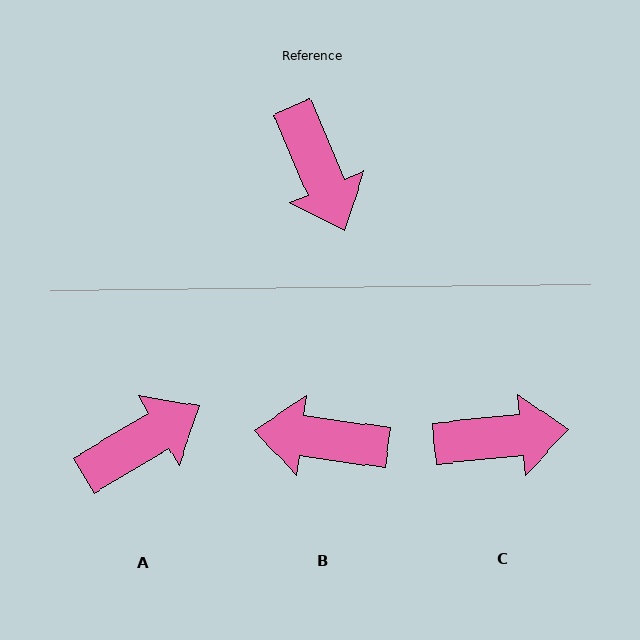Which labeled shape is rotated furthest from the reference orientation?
B, about 121 degrees away.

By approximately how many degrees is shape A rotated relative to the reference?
Approximately 98 degrees counter-clockwise.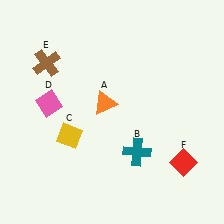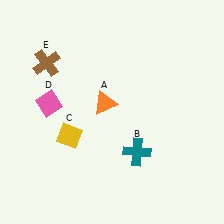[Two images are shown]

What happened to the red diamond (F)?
The red diamond (F) was removed in Image 2. It was in the bottom-right area of Image 1.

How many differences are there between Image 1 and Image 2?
There is 1 difference between the two images.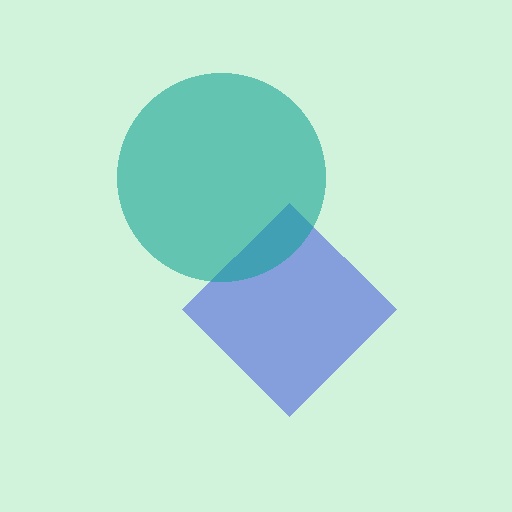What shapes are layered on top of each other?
The layered shapes are: a blue diamond, a teal circle.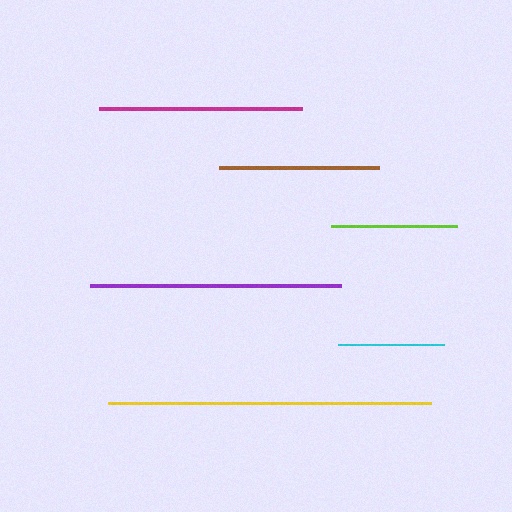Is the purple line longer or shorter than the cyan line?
The purple line is longer than the cyan line.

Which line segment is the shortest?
The cyan line is the shortest at approximately 106 pixels.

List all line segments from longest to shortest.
From longest to shortest: yellow, purple, magenta, brown, lime, cyan.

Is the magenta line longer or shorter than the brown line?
The magenta line is longer than the brown line.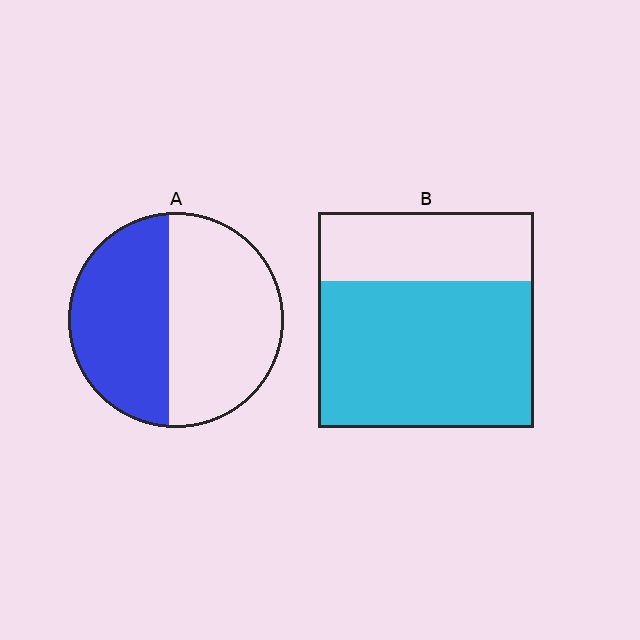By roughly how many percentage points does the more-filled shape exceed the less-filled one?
By roughly 20 percentage points (B over A).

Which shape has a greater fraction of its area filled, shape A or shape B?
Shape B.